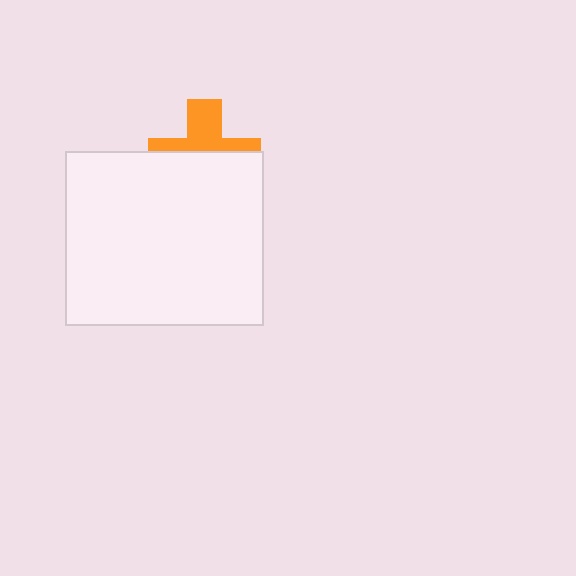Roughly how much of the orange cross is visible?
A small part of it is visible (roughly 44%).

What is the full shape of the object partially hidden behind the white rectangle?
The partially hidden object is an orange cross.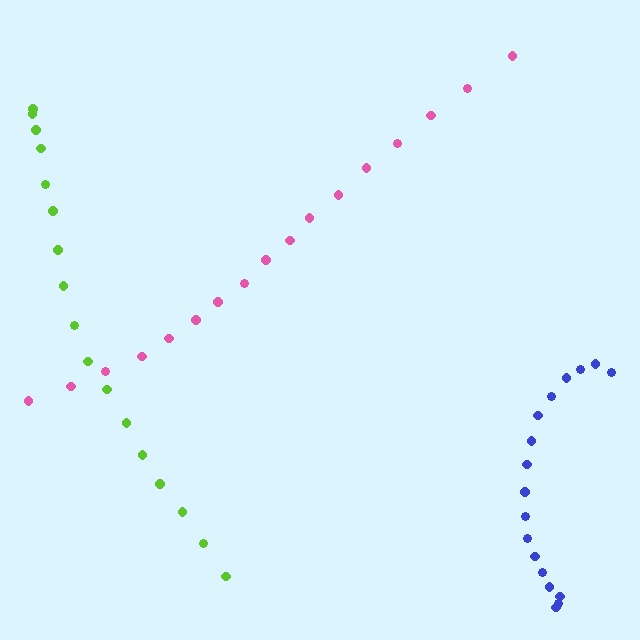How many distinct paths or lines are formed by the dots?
There are 3 distinct paths.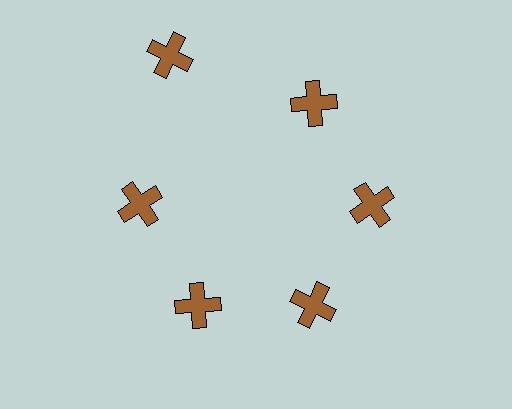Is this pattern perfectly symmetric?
No. The 6 brown crosses are arranged in a ring, but one element near the 11 o'clock position is pushed outward from the center, breaking the 6-fold rotational symmetry.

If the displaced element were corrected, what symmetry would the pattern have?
It would have 6-fold rotational symmetry — the pattern would map onto itself every 60 degrees.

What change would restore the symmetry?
The symmetry would be restored by moving it inward, back onto the ring so that all 6 crosses sit at equal angles and equal distance from the center.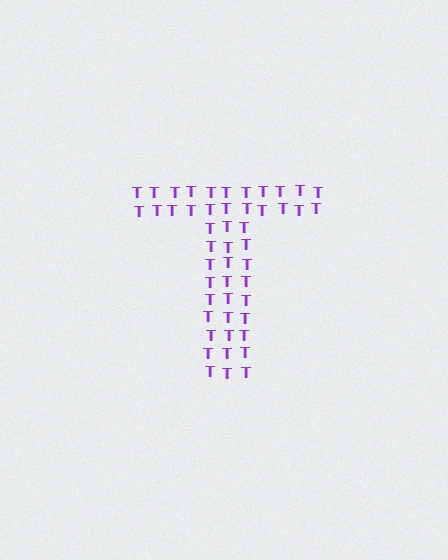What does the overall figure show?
The overall figure shows the letter T.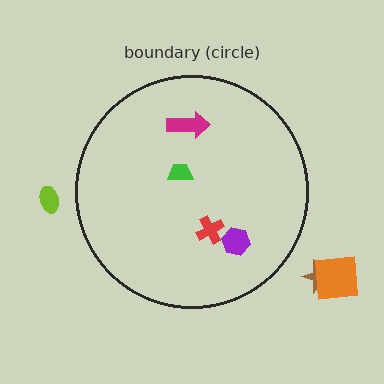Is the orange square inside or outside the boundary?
Outside.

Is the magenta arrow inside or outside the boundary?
Inside.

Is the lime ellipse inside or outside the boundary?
Outside.